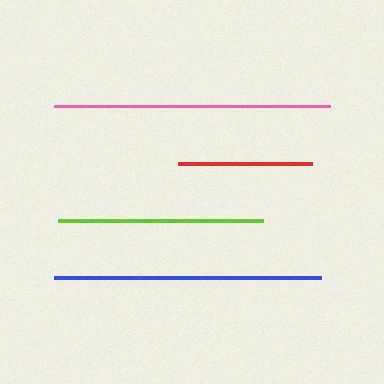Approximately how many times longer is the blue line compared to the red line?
The blue line is approximately 2.0 times the length of the red line.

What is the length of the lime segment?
The lime segment is approximately 204 pixels long.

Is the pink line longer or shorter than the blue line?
The pink line is longer than the blue line.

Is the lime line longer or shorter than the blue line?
The blue line is longer than the lime line.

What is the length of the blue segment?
The blue segment is approximately 266 pixels long.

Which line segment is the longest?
The pink line is the longest at approximately 276 pixels.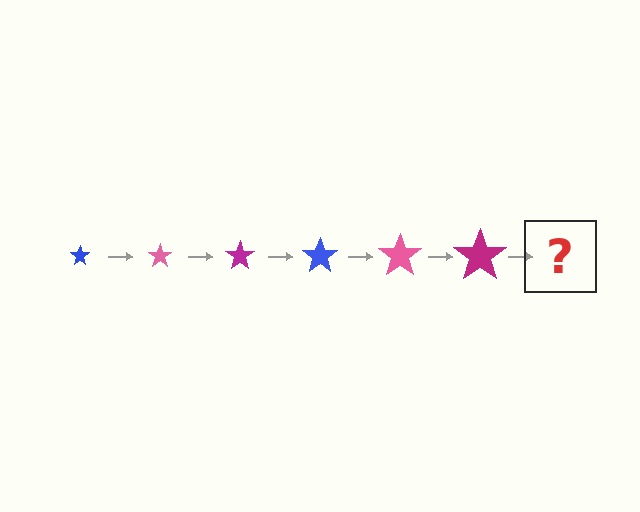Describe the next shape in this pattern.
It should be a blue star, larger than the previous one.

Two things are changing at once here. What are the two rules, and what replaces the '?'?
The two rules are that the star grows larger each step and the color cycles through blue, pink, and magenta. The '?' should be a blue star, larger than the previous one.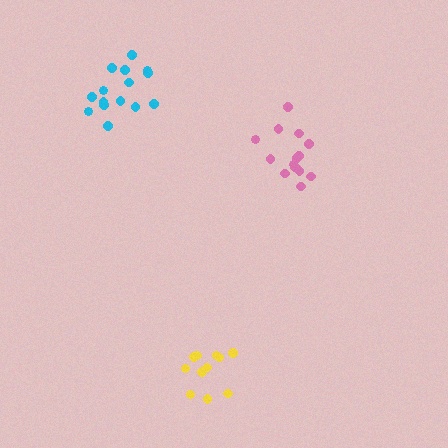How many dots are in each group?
Group 1: 14 dots, Group 2: 11 dots, Group 3: 15 dots (40 total).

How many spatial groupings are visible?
There are 3 spatial groupings.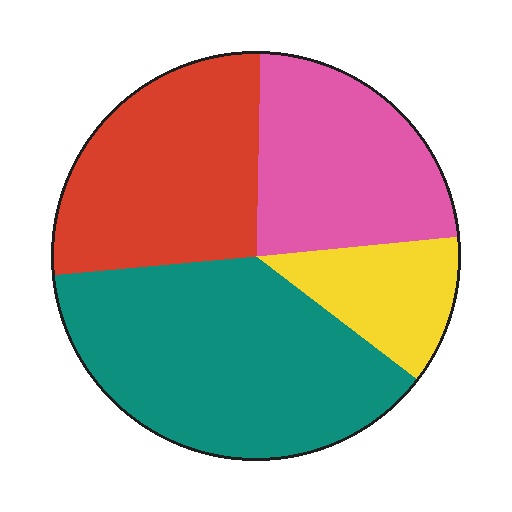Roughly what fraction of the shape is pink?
Pink covers 23% of the shape.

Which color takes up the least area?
Yellow, at roughly 10%.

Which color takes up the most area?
Teal, at roughly 40%.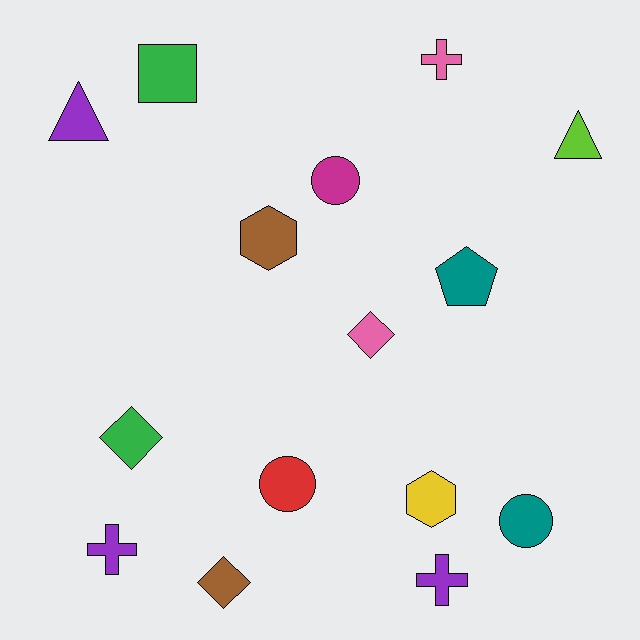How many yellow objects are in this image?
There is 1 yellow object.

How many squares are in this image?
There is 1 square.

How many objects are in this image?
There are 15 objects.